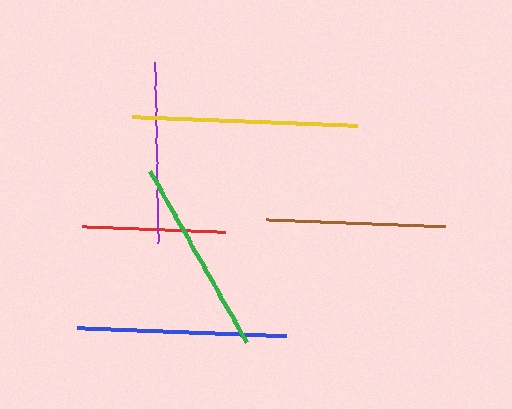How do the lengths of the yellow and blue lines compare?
The yellow and blue lines are approximately the same length.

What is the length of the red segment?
The red segment is approximately 143 pixels long.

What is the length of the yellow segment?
The yellow segment is approximately 225 pixels long.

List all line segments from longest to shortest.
From longest to shortest: yellow, blue, green, purple, brown, red.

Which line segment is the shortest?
The red line is the shortest at approximately 143 pixels.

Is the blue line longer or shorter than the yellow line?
The yellow line is longer than the blue line.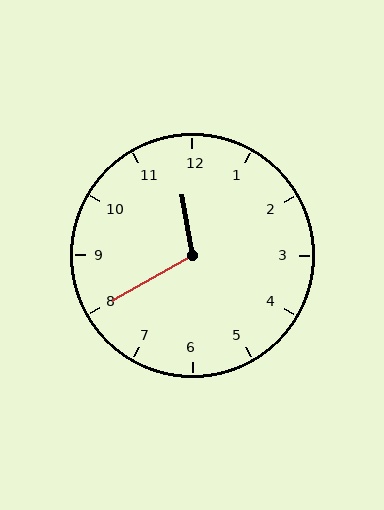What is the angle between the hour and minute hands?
Approximately 110 degrees.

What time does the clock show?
11:40.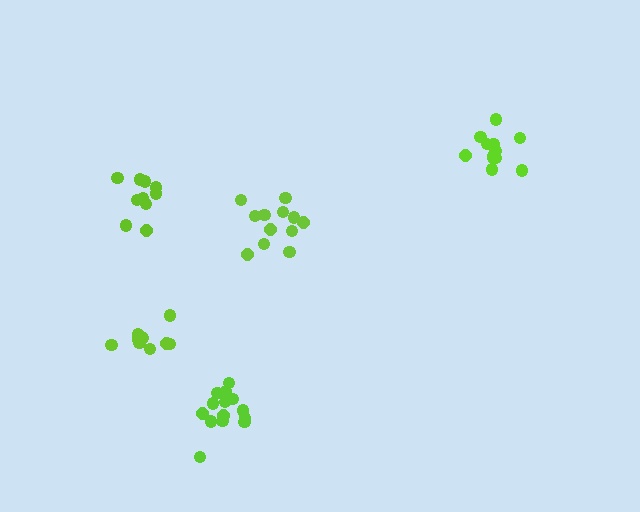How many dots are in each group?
Group 1: 11 dots, Group 2: 12 dots, Group 3: 13 dots, Group 4: 10 dots, Group 5: 14 dots (60 total).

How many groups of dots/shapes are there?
There are 5 groups.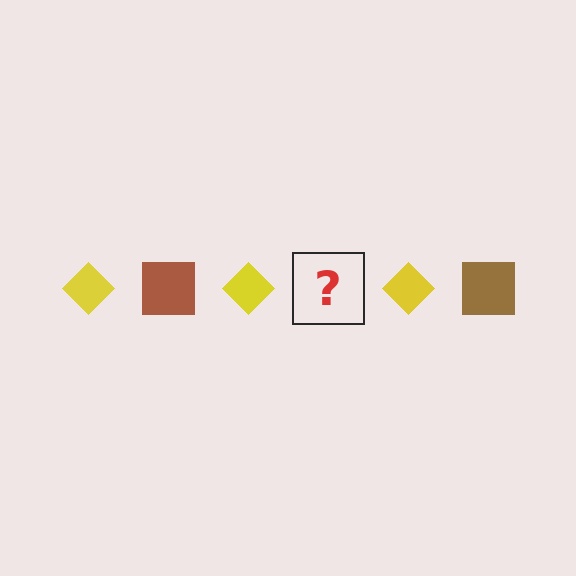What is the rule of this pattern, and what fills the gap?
The rule is that the pattern alternates between yellow diamond and brown square. The gap should be filled with a brown square.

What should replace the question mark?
The question mark should be replaced with a brown square.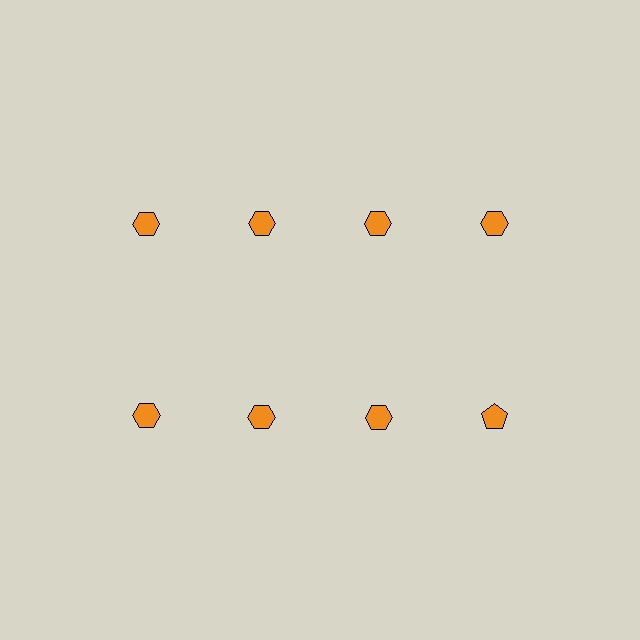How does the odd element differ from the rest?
It has a different shape: pentagon instead of hexagon.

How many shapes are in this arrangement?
There are 8 shapes arranged in a grid pattern.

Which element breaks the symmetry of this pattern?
The orange pentagon in the second row, second from right column breaks the symmetry. All other shapes are orange hexagons.